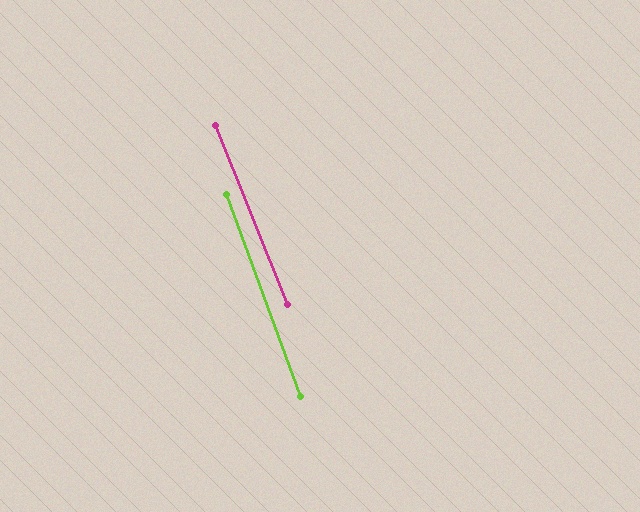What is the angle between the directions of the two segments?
Approximately 2 degrees.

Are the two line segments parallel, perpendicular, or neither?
Parallel — their directions differ by only 1.8°.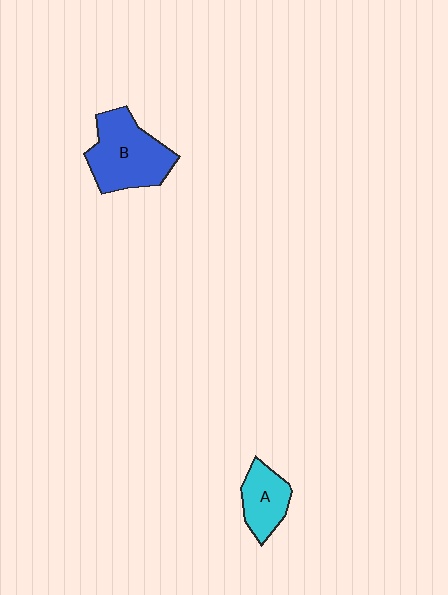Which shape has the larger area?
Shape B (blue).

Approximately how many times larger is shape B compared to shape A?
Approximately 1.8 times.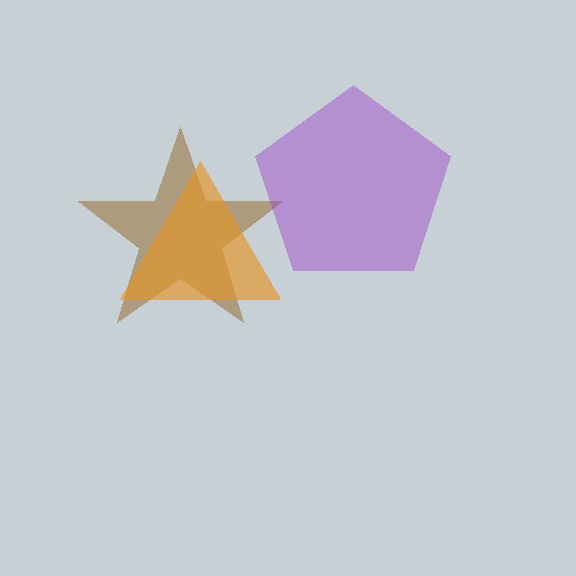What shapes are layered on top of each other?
The layered shapes are: a brown star, an orange triangle, a purple pentagon.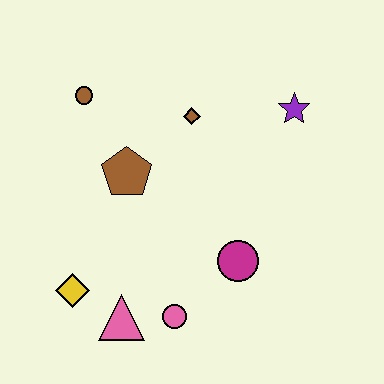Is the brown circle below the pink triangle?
No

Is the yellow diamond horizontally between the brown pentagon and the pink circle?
No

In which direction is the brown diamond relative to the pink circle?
The brown diamond is above the pink circle.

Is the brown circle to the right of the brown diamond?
No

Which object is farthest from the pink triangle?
The purple star is farthest from the pink triangle.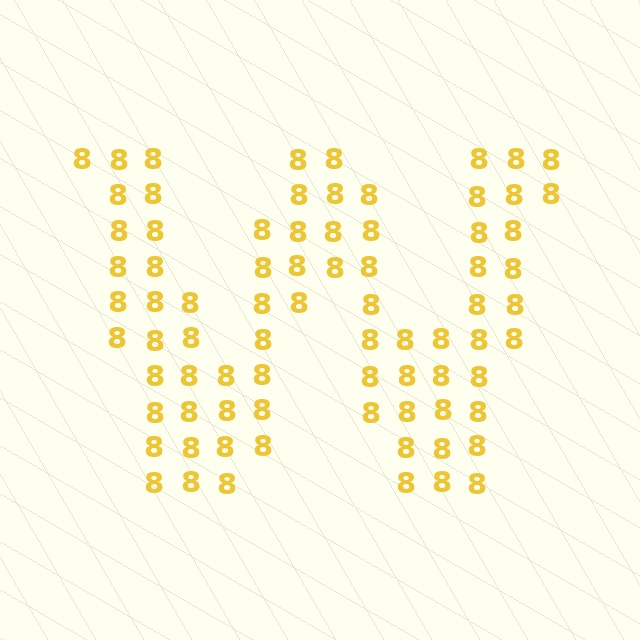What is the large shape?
The large shape is the letter W.